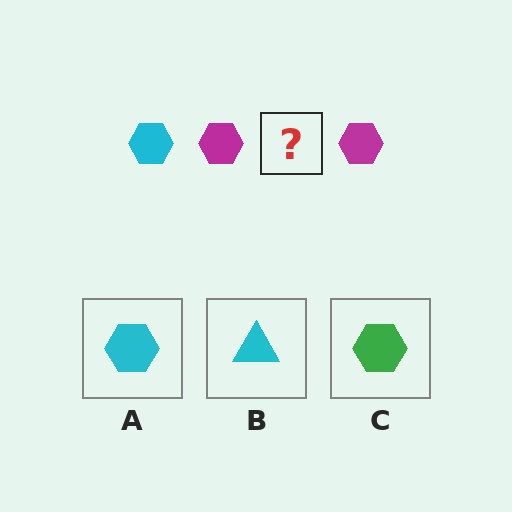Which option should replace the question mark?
Option A.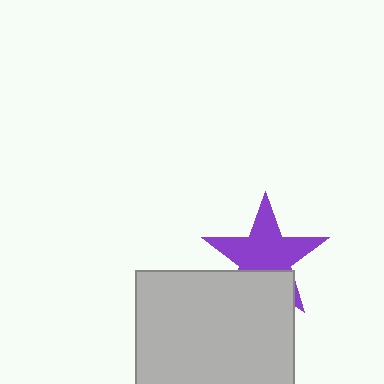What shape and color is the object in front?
The object in front is a light gray square.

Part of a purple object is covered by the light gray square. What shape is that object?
It is a star.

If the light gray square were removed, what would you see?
You would see the complete purple star.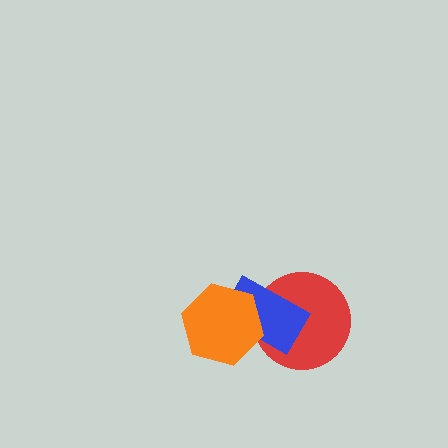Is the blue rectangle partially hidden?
Yes, it is partially covered by another shape.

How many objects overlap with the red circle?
2 objects overlap with the red circle.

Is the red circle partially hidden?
Yes, it is partially covered by another shape.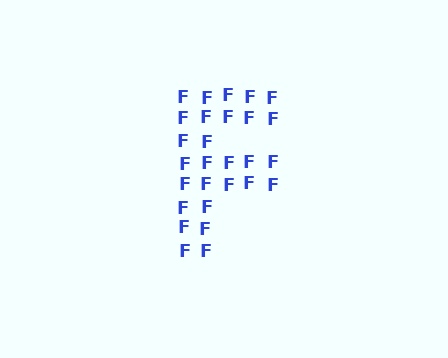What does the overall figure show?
The overall figure shows the letter F.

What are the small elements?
The small elements are letter F's.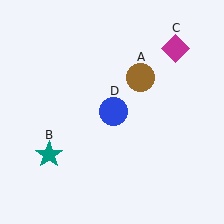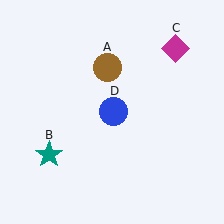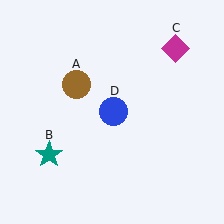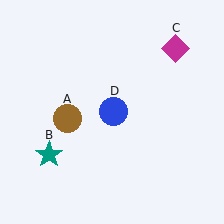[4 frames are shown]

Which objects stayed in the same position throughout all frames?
Teal star (object B) and magenta diamond (object C) and blue circle (object D) remained stationary.